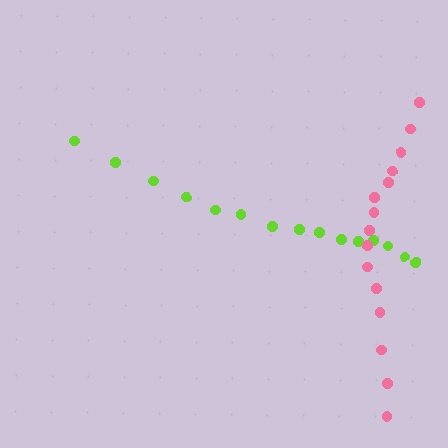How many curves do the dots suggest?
There are 2 distinct paths.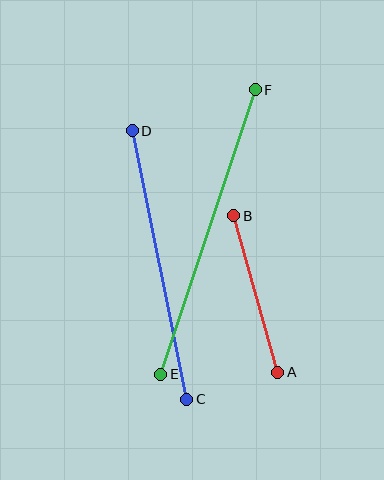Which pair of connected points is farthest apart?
Points E and F are farthest apart.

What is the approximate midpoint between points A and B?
The midpoint is at approximately (256, 294) pixels.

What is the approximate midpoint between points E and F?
The midpoint is at approximately (208, 232) pixels.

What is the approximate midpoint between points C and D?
The midpoint is at approximately (159, 265) pixels.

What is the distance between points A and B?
The distance is approximately 163 pixels.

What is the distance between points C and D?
The distance is approximately 274 pixels.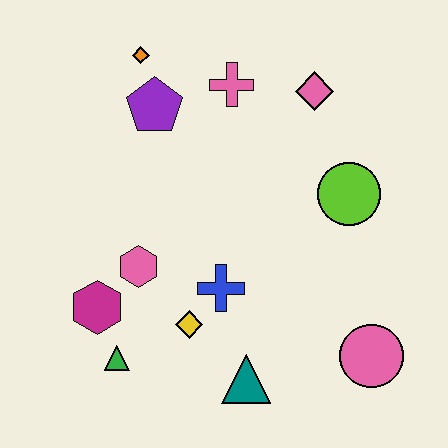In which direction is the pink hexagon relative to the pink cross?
The pink hexagon is below the pink cross.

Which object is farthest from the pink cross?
The pink circle is farthest from the pink cross.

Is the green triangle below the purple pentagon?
Yes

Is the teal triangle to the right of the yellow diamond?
Yes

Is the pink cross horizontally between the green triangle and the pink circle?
Yes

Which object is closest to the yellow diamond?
The blue cross is closest to the yellow diamond.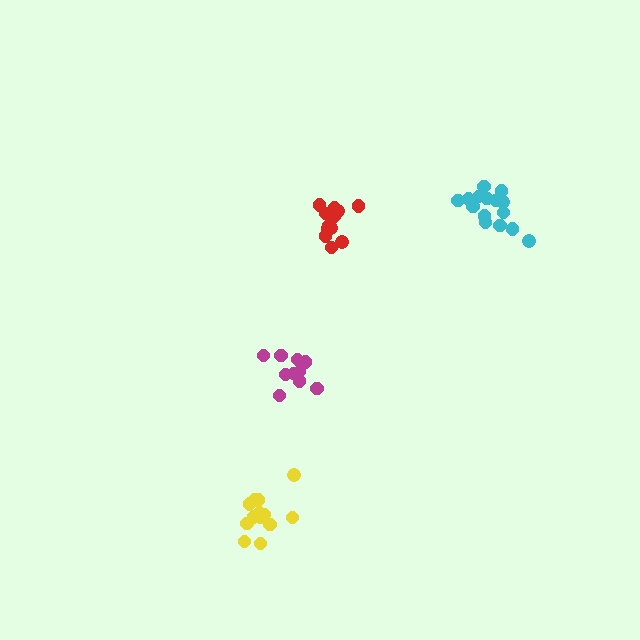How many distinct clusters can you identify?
There are 4 distinct clusters.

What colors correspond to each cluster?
The clusters are colored: cyan, yellow, red, magenta.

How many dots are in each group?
Group 1: 15 dots, Group 2: 14 dots, Group 3: 13 dots, Group 4: 10 dots (52 total).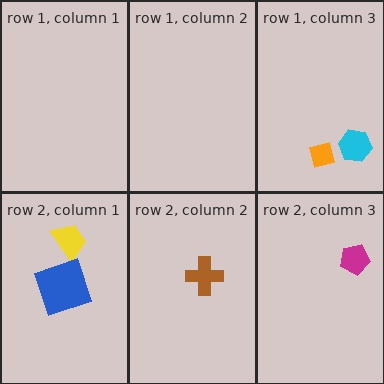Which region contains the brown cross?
The row 2, column 2 region.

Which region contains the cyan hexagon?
The row 1, column 3 region.